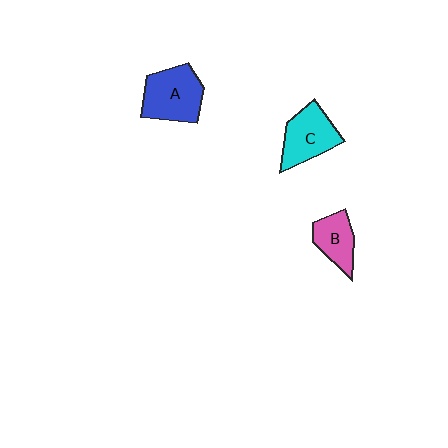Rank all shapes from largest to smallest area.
From largest to smallest: A (blue), C (cyan), B (pink).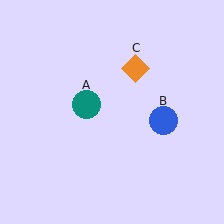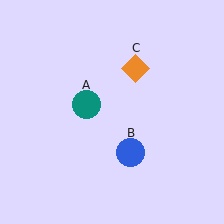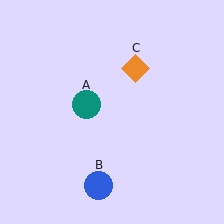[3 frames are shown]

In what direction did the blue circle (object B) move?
The blue circle (object B) moved down and to the left.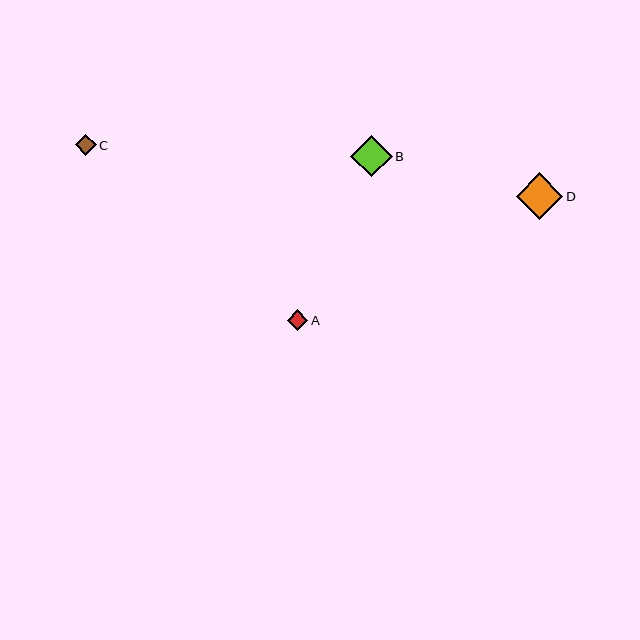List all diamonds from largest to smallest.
From largest to smallest: D, B, C, A.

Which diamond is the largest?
Diamond D is the largest with a size of approximately 47 pixels.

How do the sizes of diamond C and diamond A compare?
Diamond C and diamond A are approximately the same size.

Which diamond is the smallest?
Diamond A is the smallest with a size of approximately 21 pixels.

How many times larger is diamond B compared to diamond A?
Diamond B is approximately 2.0 times the size of diamond A.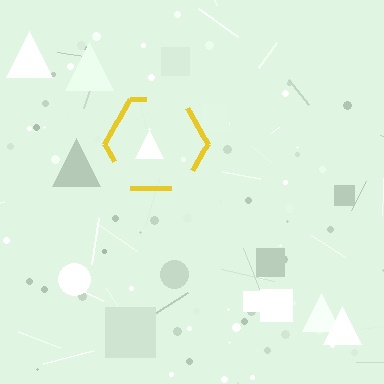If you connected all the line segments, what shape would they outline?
They would outline a hexagon.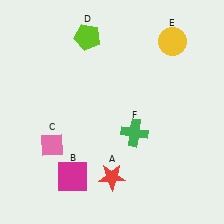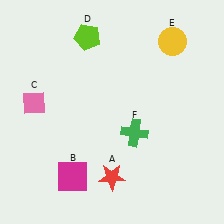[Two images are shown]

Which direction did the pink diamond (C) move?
The pink diamond (C) moved up.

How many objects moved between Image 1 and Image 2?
1 object moved between the two images.